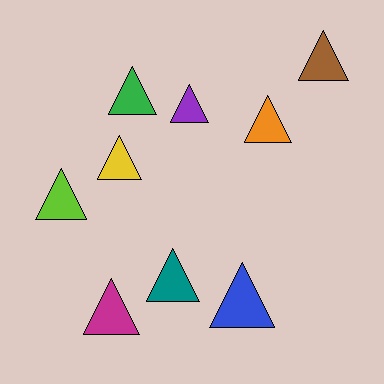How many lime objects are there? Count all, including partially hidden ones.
There is 1 lime object.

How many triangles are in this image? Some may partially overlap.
There are 9 triangles.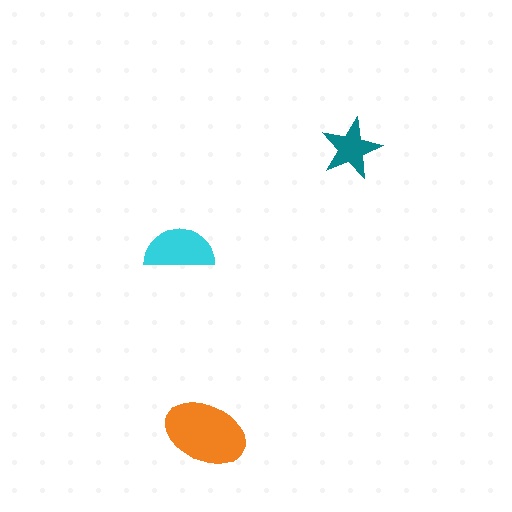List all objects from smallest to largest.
The teal star, the cyan semicircle, the orange ellipse.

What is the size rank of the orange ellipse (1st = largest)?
1st.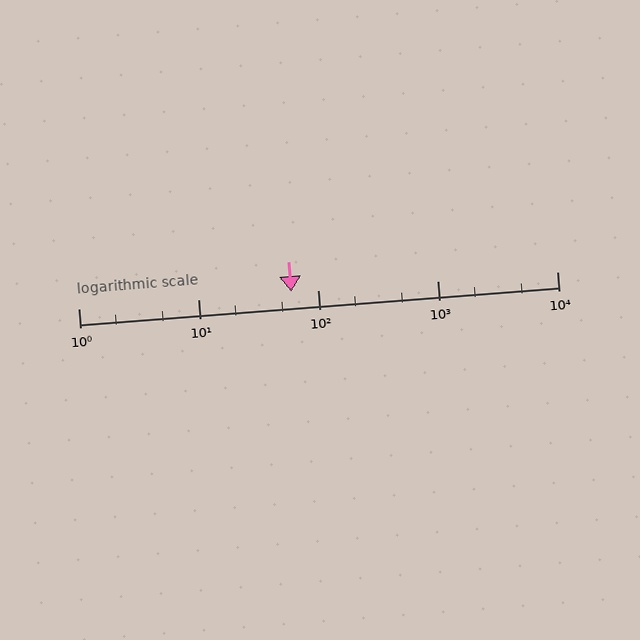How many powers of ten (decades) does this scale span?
The scale spans 4 decades, from 1 to 10000.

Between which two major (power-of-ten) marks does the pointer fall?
The pointer is between 10 and 100.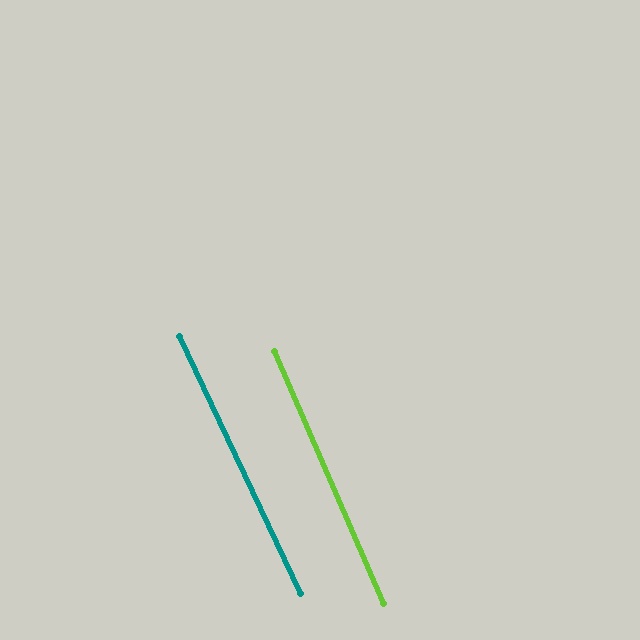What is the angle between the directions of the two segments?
Approximately 2 degrees.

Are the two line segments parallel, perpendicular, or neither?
Parallel — their directions differ by only 1.8°.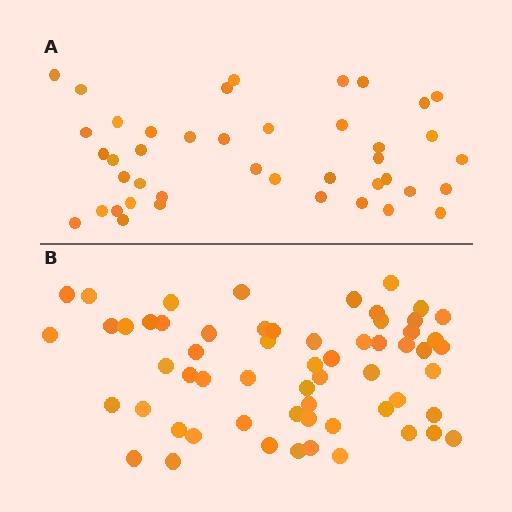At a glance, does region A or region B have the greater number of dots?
Region B (the bottom region) has more dots.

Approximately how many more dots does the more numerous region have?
Region B has approximately 20 more dots than region A.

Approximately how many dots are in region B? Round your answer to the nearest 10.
About 60 dots.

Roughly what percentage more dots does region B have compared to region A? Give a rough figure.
About 45% more.